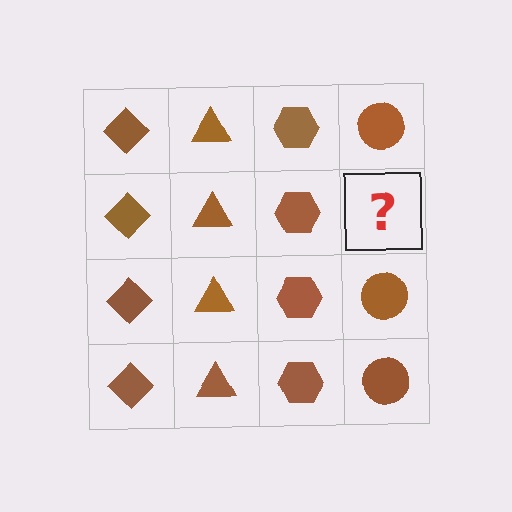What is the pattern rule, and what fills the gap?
The rule is that each column has a consistent shape. The gap should be filled with a brown circle.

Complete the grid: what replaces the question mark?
The question mark should be replaced with a brown circle.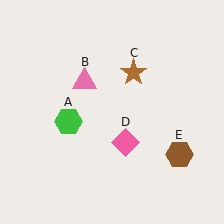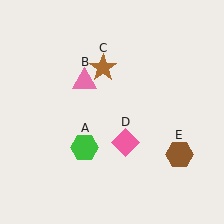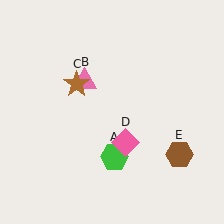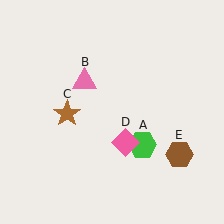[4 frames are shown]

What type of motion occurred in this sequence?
The green hexagon (object A), brown star (object C) rotated counterclockwise around the center of the scene.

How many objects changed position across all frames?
2 objects changed position: green hexagon (object A), brown star (object C).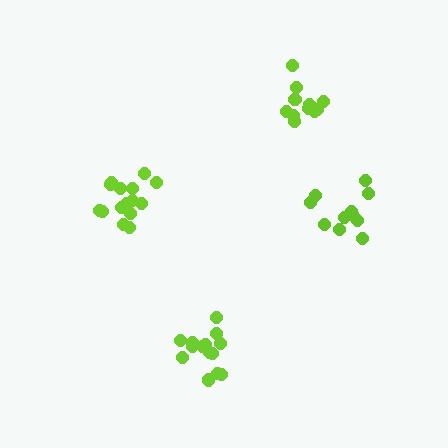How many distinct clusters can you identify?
There are 4 distinct clusters.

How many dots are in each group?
Group 1: 16 dots, Group 2: 11 dots, Group 3: 11 dots, Group 4: 15 dots (53 total).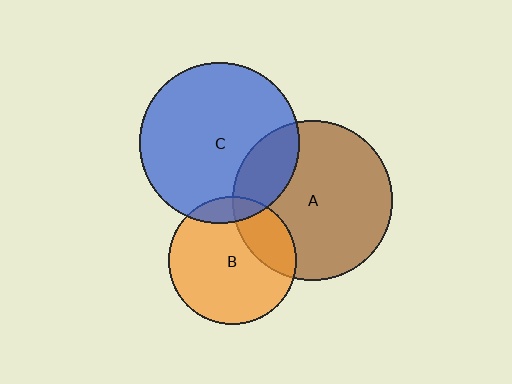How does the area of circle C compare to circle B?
Approximately 1.6 times.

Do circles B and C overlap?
Yes.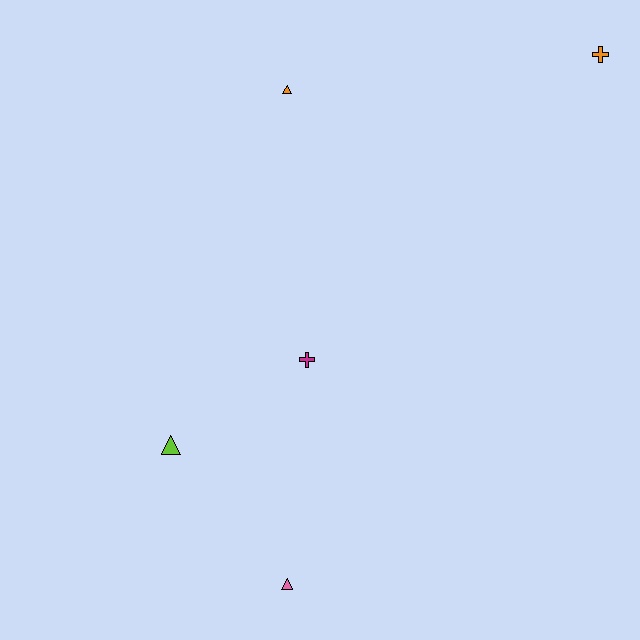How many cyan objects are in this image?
There are no cyan objects.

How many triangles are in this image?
There are 3 triangles.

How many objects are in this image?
There are 5 objects.